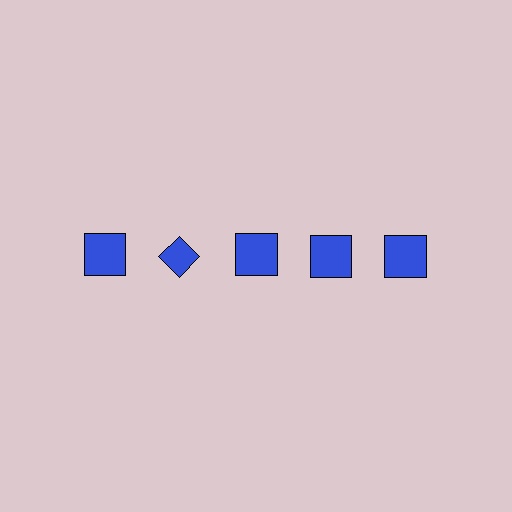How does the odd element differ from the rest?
It has a different shape: diamond instead of square.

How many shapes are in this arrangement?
There are 5 shapes arranged in a grid pattern.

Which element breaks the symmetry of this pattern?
The blue diamond in the top row, second from left column breaks the symmetry. All other shapes are blue squares.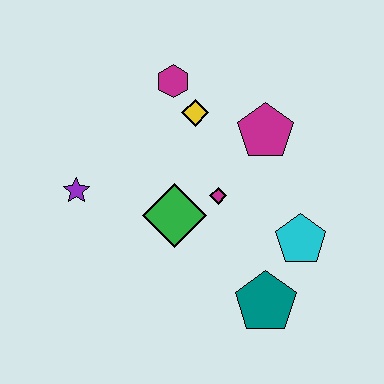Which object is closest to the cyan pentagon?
The teal pentagon is closest to the cyan pentagon.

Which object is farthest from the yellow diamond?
The teal pentagon is farthest from the yellow diamond.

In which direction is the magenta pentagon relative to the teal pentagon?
The magenta pentagon is above the teal pentagon.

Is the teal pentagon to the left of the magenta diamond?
No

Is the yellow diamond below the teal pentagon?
No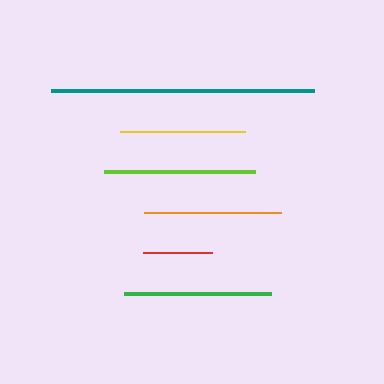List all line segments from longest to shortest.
From longest to shortest: teal, lime, green, orange, yellow, red.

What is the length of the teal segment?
The teal segment is approximately 263 pixels long.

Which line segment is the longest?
The teal line is the longest at approximately 263 pixels.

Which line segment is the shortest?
The red line is the shortest at approximately 69 pixels.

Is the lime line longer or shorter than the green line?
The lime line is longer than the green line.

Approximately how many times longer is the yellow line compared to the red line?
The yellow line is approximately 1.8 times the length of the red line.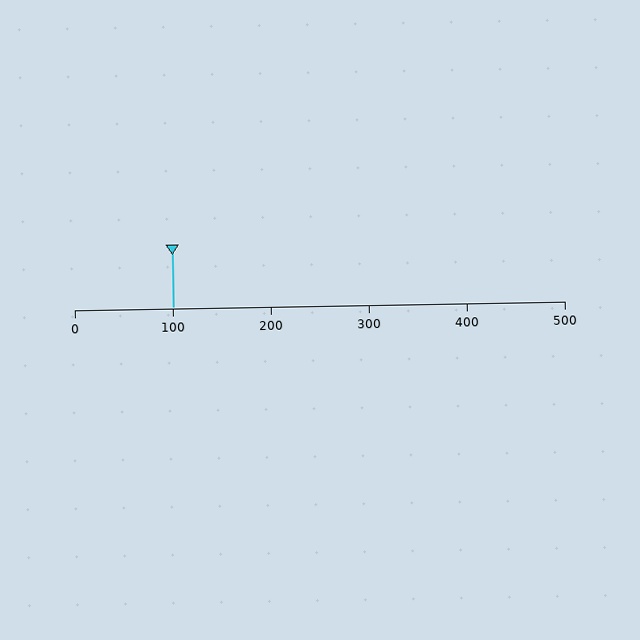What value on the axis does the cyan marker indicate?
The marker indicates approximately 100.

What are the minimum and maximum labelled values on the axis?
The axis runs from 0 to 500.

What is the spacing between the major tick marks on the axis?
The major ticks are spaced 100 apart.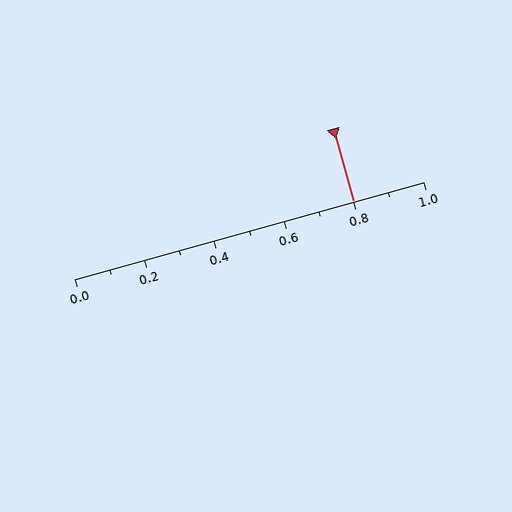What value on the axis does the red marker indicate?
The marker indicates approximately 0.8.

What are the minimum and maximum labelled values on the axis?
The axis runs from 0.0 to 1.0.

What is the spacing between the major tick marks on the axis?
The major ticks are spaced 0.2 apart.